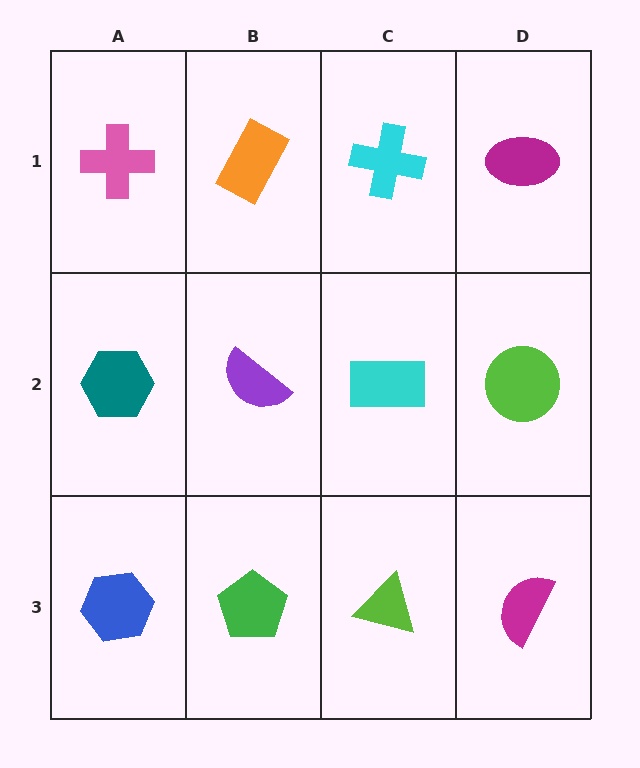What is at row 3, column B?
A green pentagon.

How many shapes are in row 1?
4 shapes.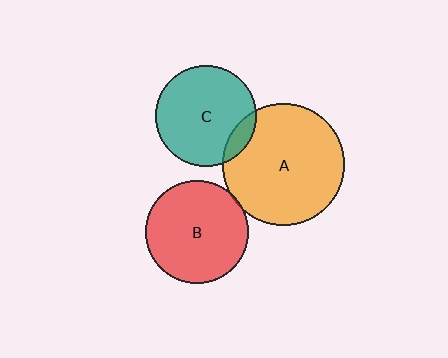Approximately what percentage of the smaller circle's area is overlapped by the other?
Approximately 5%.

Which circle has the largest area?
Circle A (orange).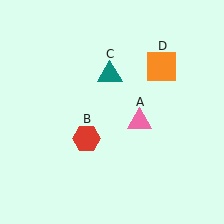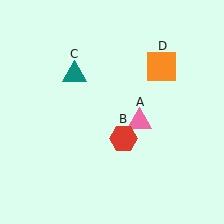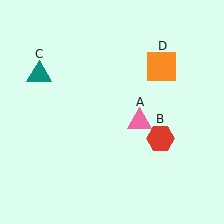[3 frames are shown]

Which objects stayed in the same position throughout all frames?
Pink triangle (object A) and orange square (object D) remained stationary.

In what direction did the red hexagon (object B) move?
The red hexagon (object B) moved right.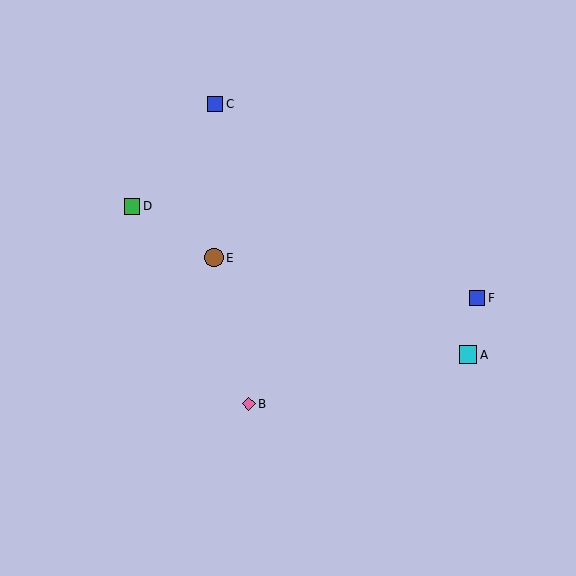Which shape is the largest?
The brown circle (labeled E) is the largest.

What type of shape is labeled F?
Shape F is a blue square.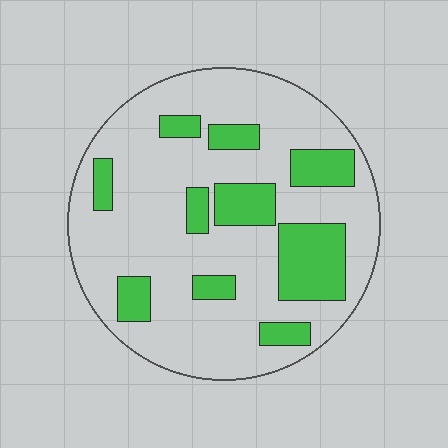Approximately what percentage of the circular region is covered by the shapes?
Approximately 25%.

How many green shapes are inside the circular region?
10.